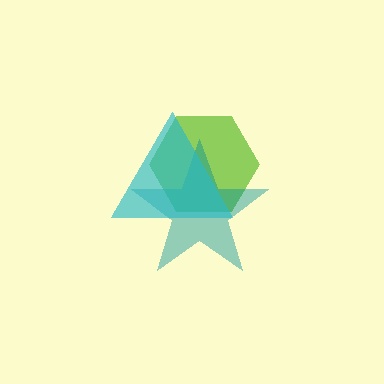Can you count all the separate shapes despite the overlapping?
Yes, there are 3 separate shapes.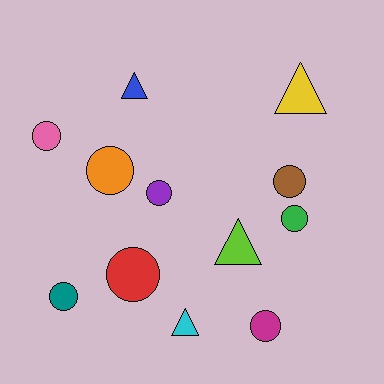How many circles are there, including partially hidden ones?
There are 8 circles.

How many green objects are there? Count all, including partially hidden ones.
There is 1 green object.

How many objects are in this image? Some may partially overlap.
There are 12 objects.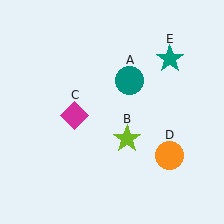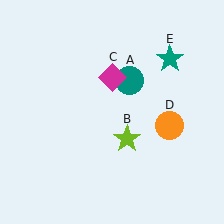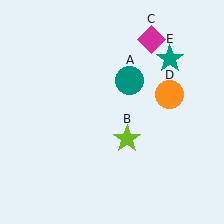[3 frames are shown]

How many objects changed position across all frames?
2 objects changed position: magenta diamond (object C), orange circle (object D).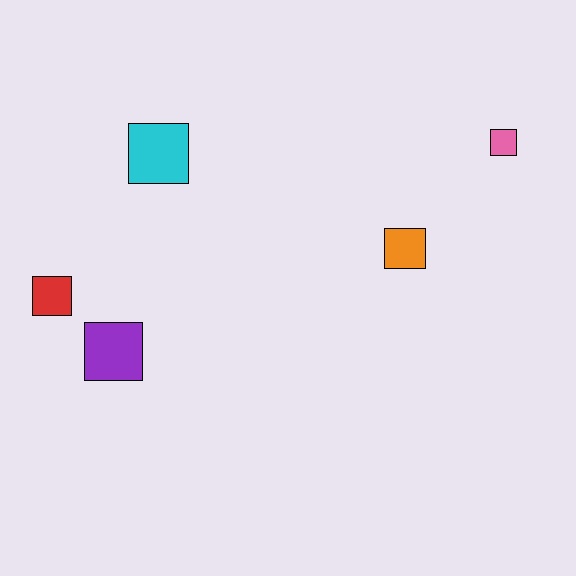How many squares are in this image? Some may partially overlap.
There are 5 squares.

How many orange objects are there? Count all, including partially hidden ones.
There is 1 orange object.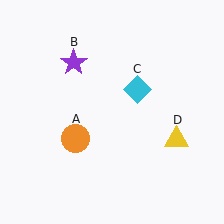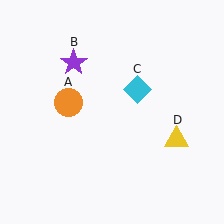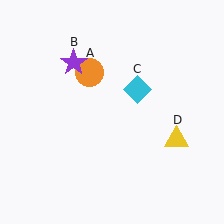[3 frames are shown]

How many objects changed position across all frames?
1 object changed position: orange circle (object A).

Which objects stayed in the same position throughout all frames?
Purple star (object B) and cyan diamond (object C) and yellow triangle (object D) remained stationary.